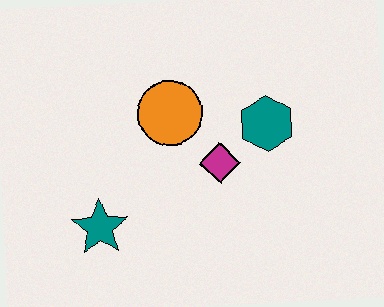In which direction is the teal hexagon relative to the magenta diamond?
The teal hexagon is to the right of the magenta diamond.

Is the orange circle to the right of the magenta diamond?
No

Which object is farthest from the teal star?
The teal hexagon is farthest from the teal star.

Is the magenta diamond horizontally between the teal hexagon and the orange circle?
Yes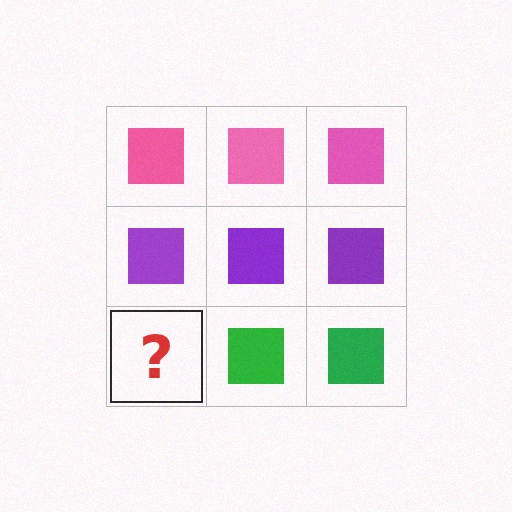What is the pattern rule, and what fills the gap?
The rule is that each row has a consistent color. The gap should be filled with a green square.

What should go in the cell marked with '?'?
The missing cell should contain a green square.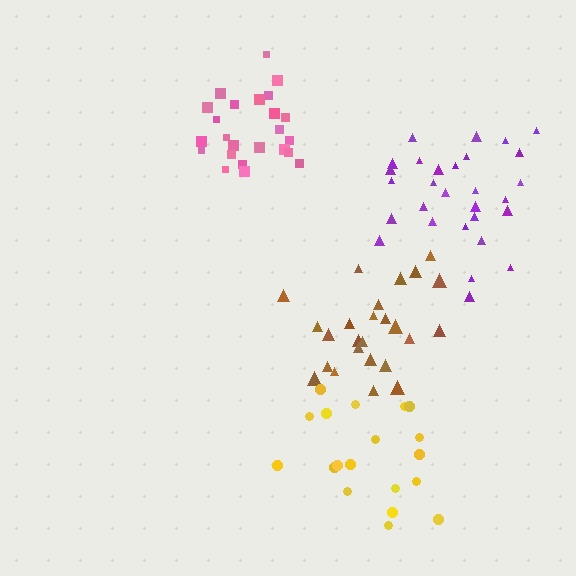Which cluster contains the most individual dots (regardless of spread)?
Purple (30).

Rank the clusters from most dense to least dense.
pink, purple, brown, yellow.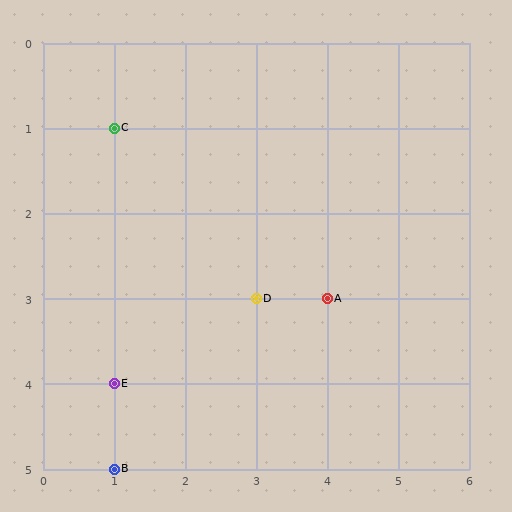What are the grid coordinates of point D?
Point D is at grid coordinates (3, 3).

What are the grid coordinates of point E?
Point E is at grid coordinates (1, 4).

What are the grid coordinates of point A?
Point A is at grid coordinates (4, 3).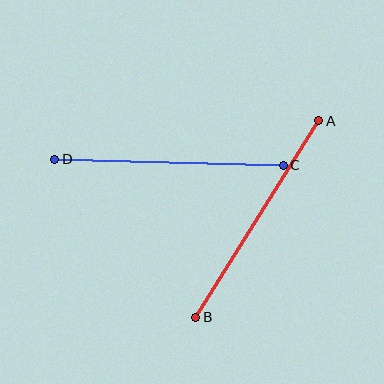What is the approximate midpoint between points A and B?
The midpoint is at approximately (257, 219) pixels.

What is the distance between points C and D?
The distance is approximately 229 pixels.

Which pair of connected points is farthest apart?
Points A and B are farthest apart.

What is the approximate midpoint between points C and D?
The midpoint is at approximately (169, 162) pixels.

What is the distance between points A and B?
The distance is approximately 232 pixels.